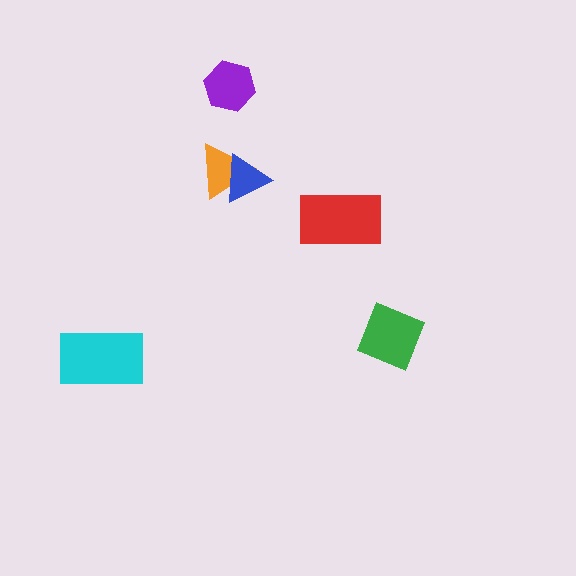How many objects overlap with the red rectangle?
0 objects overlap with the red rectangle.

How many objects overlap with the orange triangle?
1 object overlaps with the orange triangle.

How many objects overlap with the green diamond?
0 objects overlap with the green diamond.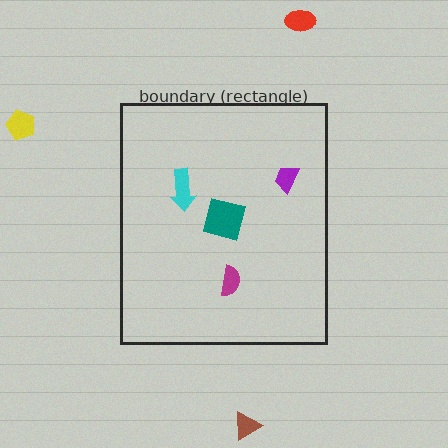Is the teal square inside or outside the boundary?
Inside.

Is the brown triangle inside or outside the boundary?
Outside.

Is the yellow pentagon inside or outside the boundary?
Outside.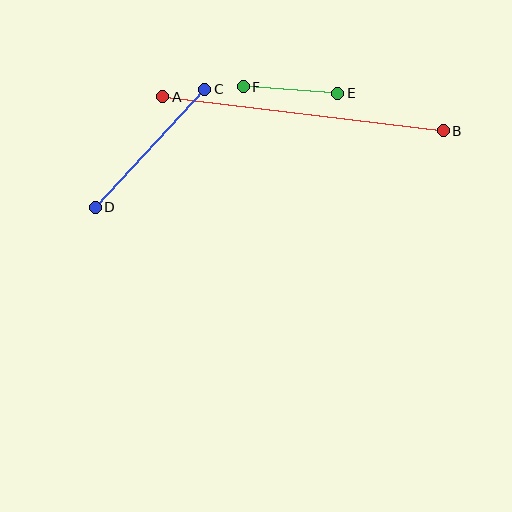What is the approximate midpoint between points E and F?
The midpoint is at approximately (291, 90) pixels.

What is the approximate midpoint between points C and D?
The midpoint is at approximately (150, 148) pixels.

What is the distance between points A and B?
The distance is approximately 282 pixels.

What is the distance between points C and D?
The distance is approximately 161 pixels.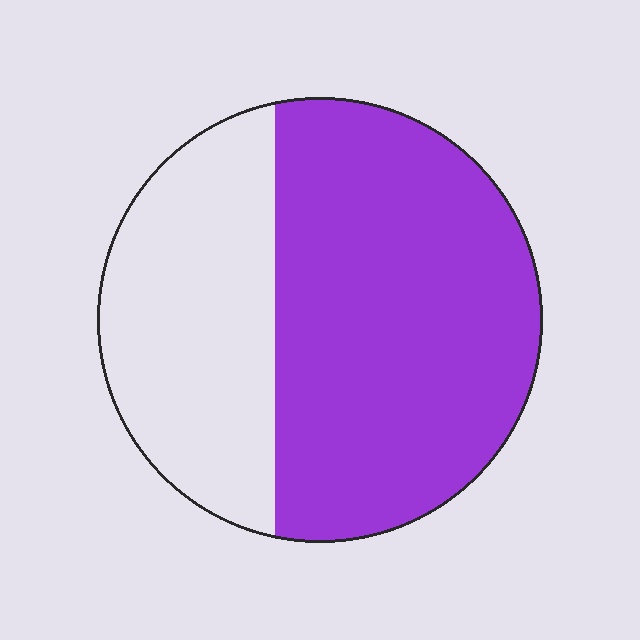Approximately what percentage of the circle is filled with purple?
Approximately 65%.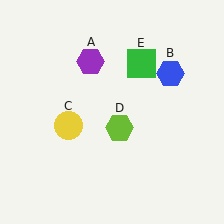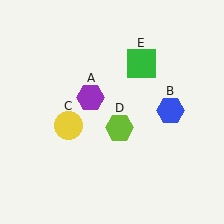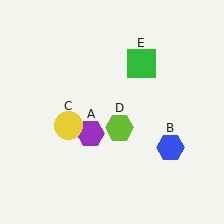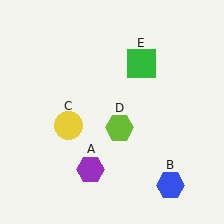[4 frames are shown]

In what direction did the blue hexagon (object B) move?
The blue hexagon (object B) moved down.